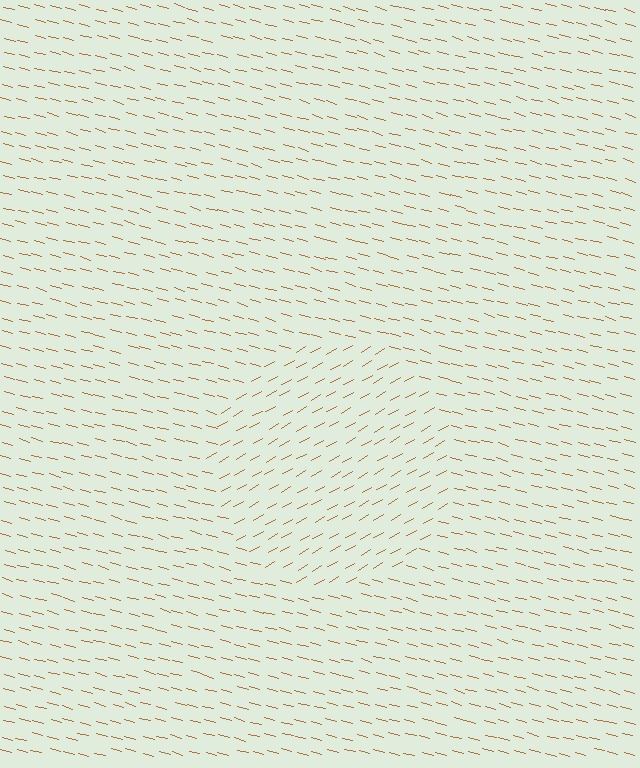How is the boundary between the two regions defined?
The boundary is defined purely by a change in line orientation (approximately 45 degrees difference). All lines are the same color and thickness.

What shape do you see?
I see a circle.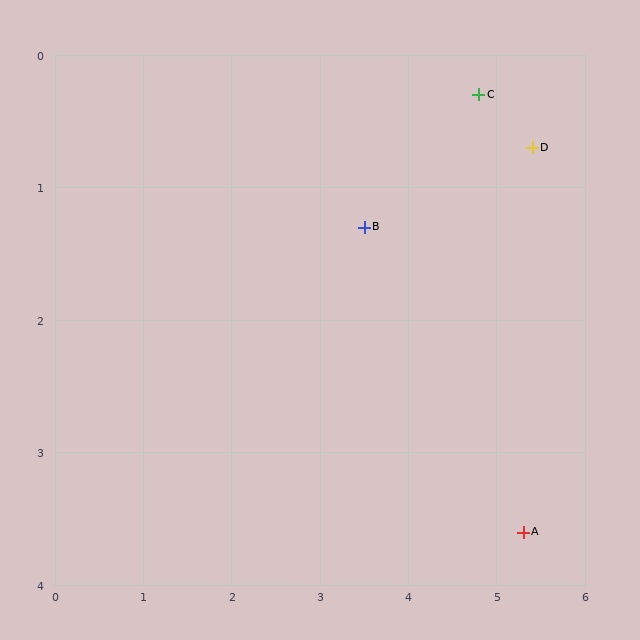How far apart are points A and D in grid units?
Points A and D are about 2.9 grid units apart.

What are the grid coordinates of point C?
Point C is at approximately (4.8, 0.3).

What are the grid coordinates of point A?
Point A is at approximately (5.3, 3.6).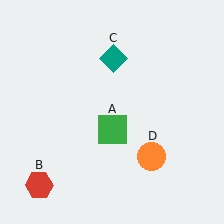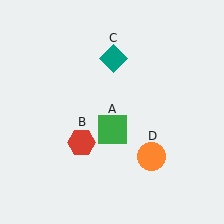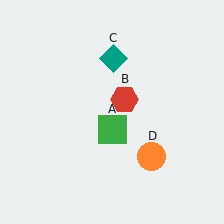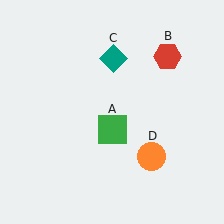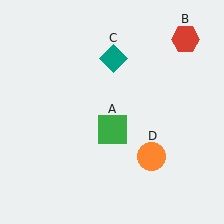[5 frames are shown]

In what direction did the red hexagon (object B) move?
The red hexagon (object B) moved up and to the right.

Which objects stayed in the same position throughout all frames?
Green square (object A) and teal diamond (object C) and orange circle (object D) remained stationary.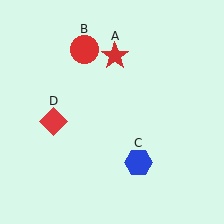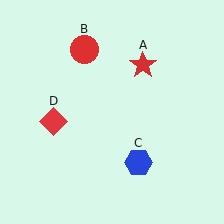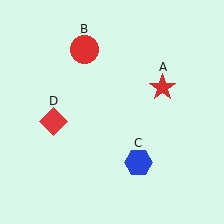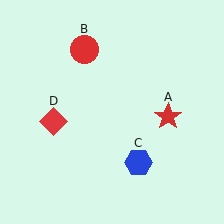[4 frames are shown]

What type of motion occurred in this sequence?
The red star (object A) rotated clockwise around the center of the scene.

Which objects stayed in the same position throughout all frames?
Red circle (object B) and blue hexagon (object C) and red diamond (object D) remained stationary.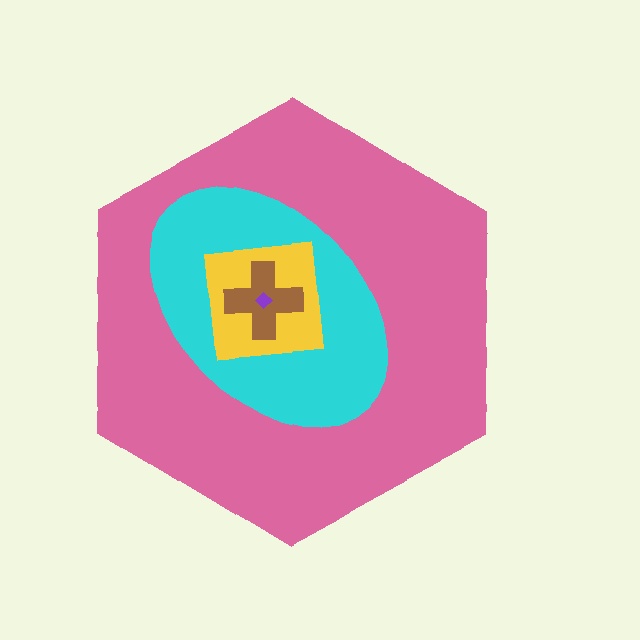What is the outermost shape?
The pink hexagon.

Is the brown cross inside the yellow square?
Yes.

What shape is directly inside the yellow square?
The brown cross.